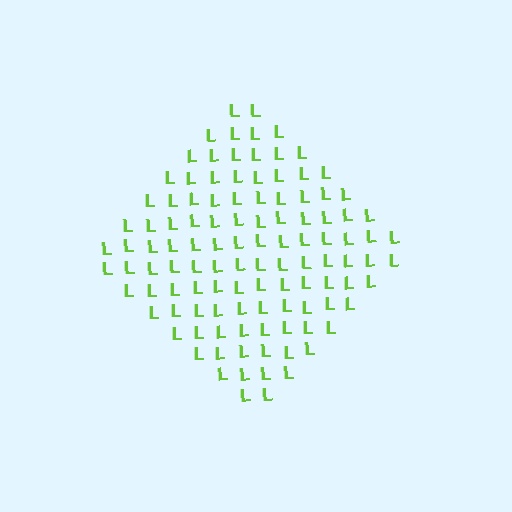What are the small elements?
The small elements are letter L's.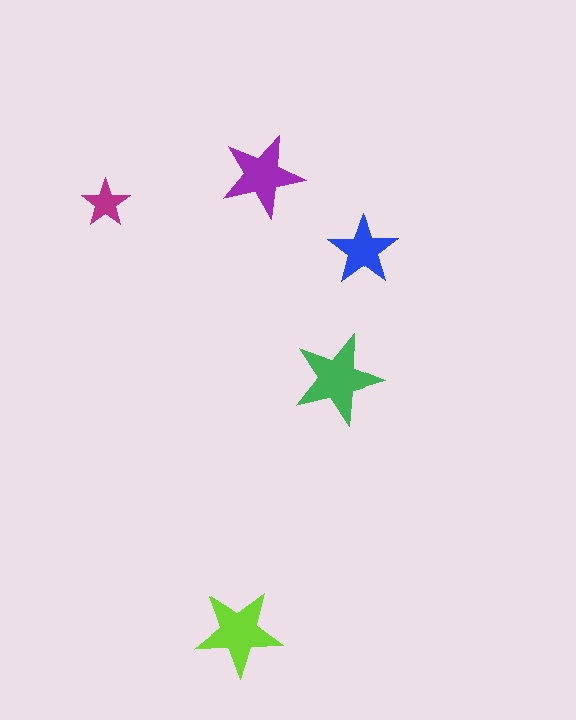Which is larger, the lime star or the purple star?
The lime one.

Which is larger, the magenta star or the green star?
The green one.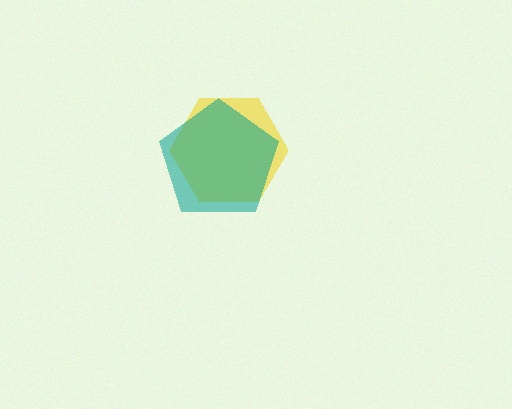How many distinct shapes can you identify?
There are 2 distinct shapes: a yellow hexagon, a teal pentagon.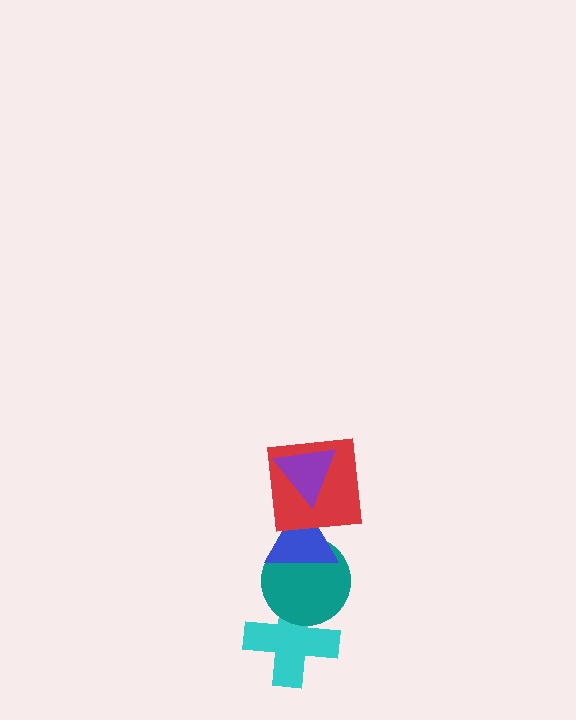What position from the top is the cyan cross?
The cyan cross is 5th from the top.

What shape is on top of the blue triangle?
The red square is on top of the blue triangle.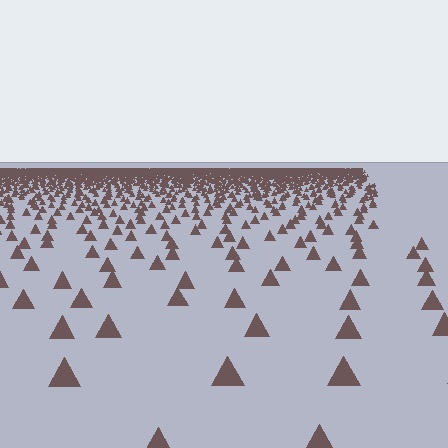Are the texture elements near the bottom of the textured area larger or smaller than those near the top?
Larger. Near the bottom, elements are closer to the viewer and appear at a bigger on-screen size.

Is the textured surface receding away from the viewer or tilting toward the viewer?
The surface is receding away from the viewer. Texture elements get smaller and denser toward the top.